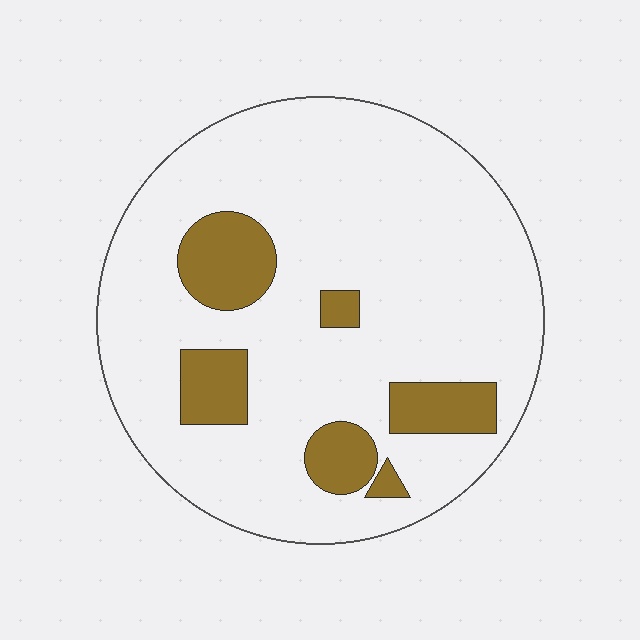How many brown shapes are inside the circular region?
6.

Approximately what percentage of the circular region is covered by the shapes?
Approximately 15%.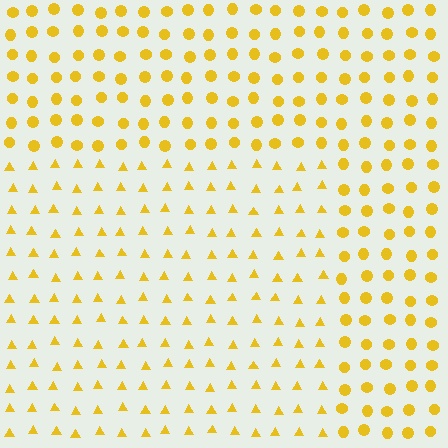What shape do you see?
I see a rectangle.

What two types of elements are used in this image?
The image uses triangles inside the rectangle region and circles outside it.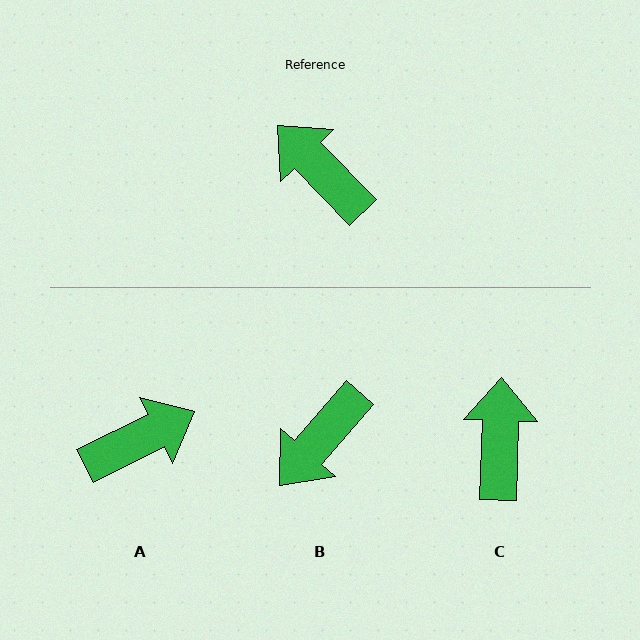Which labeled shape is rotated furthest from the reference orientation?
A, about 108 degrees away.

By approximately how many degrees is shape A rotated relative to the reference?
Approximately 108 degrees clockwise.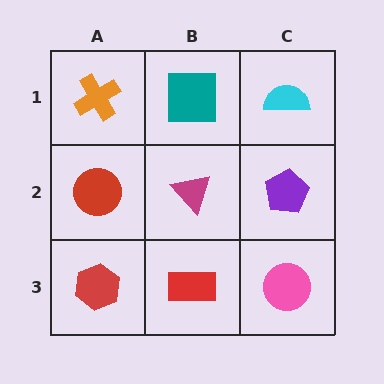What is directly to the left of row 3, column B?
A red hexagon.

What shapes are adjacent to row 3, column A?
A red circle (row 2, column A), a red rectangle (row 3, column B).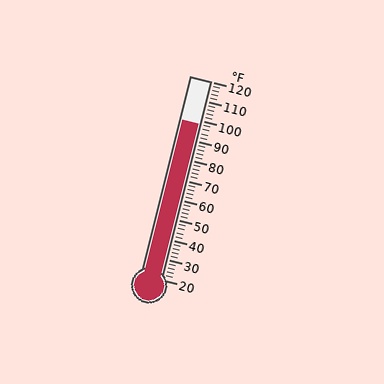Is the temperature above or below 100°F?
The temperature is below 100°F.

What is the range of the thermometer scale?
The thermometer scale ranges from 20°F to 120°F.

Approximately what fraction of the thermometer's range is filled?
The thermometer is filled to approximately 80% of its range.